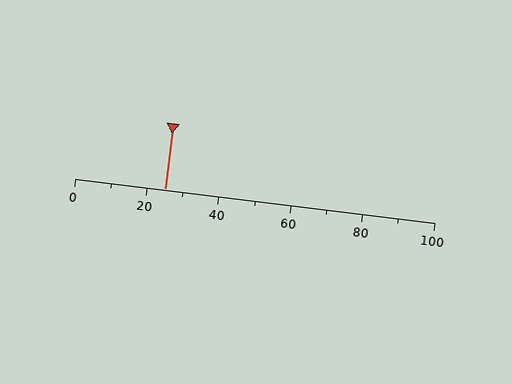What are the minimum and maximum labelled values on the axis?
The axis runs from 0 to 100.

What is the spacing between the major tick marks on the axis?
The major ticks are spaced 20 apart.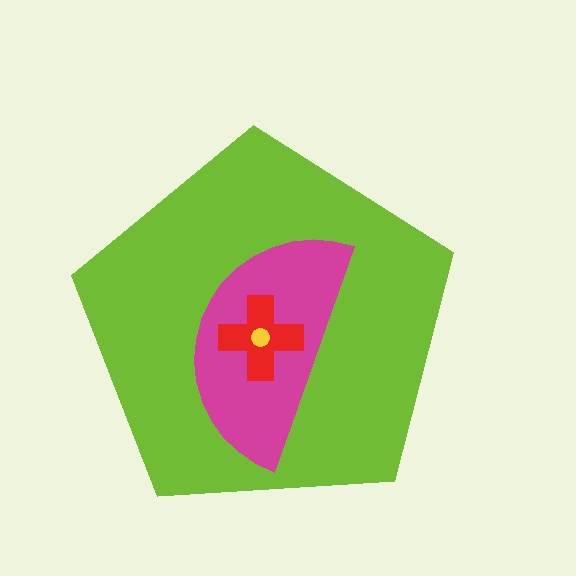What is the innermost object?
The yellow circle.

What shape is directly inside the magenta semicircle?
The red cross.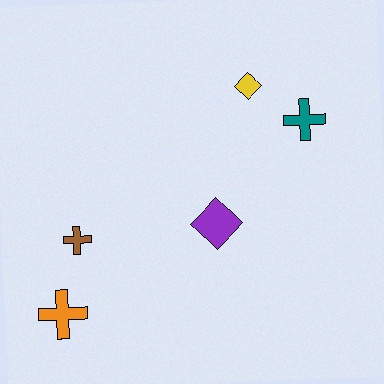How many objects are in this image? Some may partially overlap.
There are 5 objects.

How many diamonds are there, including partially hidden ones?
There are 2 diamonds.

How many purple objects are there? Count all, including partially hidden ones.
There is 1 purple object.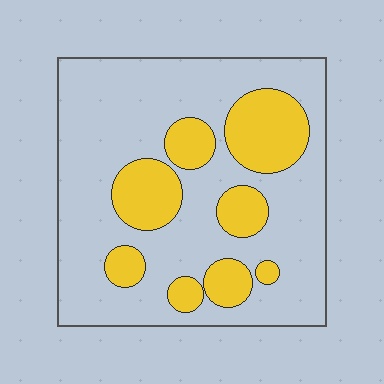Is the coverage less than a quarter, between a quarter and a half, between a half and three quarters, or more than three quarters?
Between a quarter and a half.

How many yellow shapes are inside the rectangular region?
8.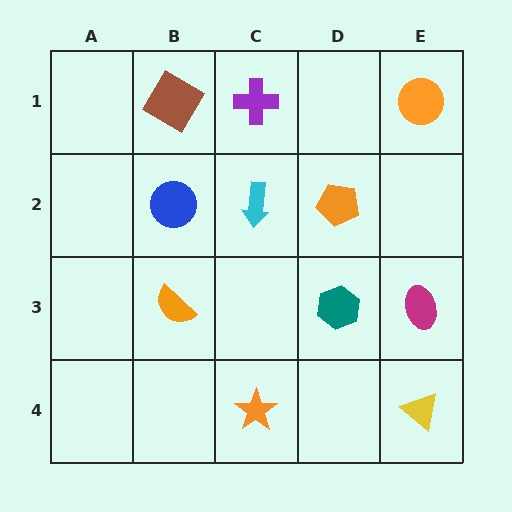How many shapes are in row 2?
3 shapes.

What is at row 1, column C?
A purple cross.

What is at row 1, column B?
A brown diamond.